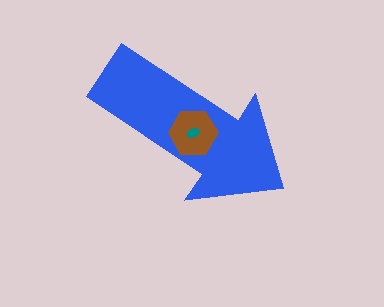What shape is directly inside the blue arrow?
The brown hexagon.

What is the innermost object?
The teal ellipse.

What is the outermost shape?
The blue arrow.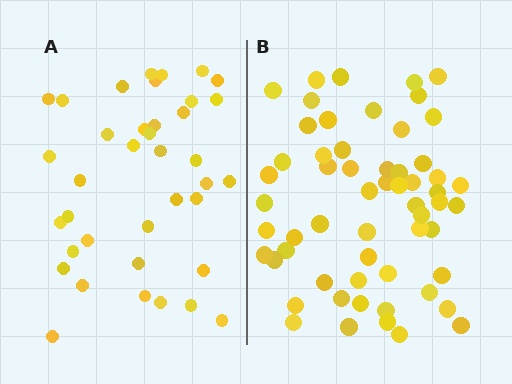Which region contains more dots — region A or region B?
Region B (the right region) has more dots.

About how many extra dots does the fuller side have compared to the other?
Region B has approximately 20 more dots than region A.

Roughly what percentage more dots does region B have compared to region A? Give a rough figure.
About 55% more.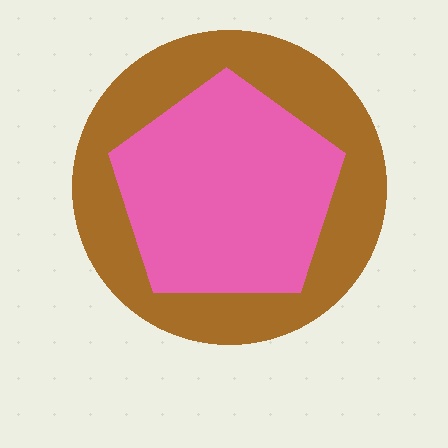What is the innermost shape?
The pink pentagon.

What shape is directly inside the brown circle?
The pink pentagon.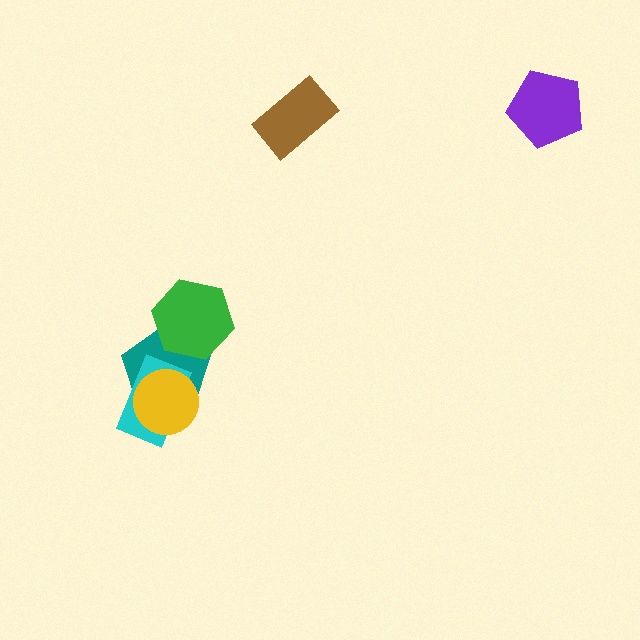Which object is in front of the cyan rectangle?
The yellow circle is in front of the cyan rectangle.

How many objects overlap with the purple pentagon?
0 objects overlap with the purple pentagon.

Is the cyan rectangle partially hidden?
Yes, it is partially covered by another shape.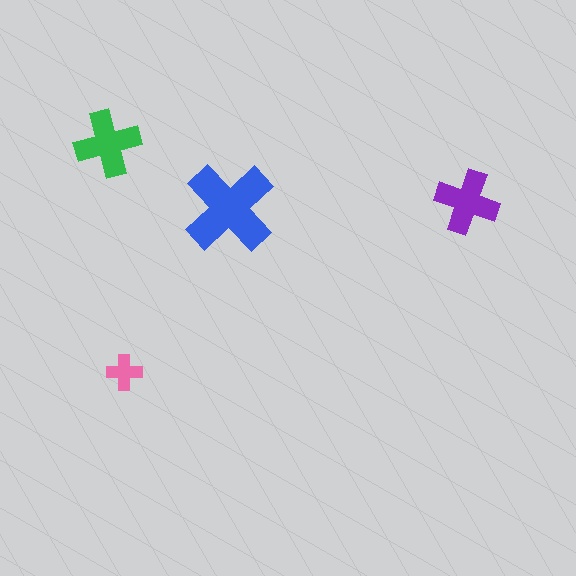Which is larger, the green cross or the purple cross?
The green one.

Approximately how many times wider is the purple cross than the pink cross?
About 2 times wider.